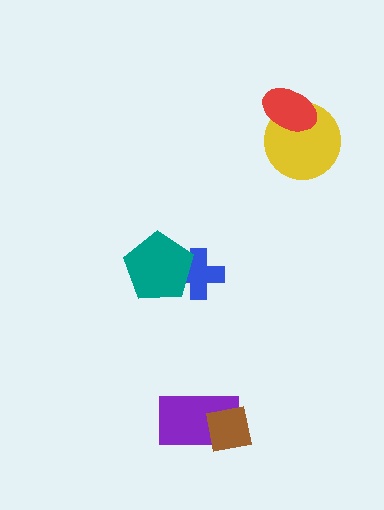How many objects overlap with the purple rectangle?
1 object overlaps with the purple rectangle.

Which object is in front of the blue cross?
The teal pentagon is in front of the blue cross.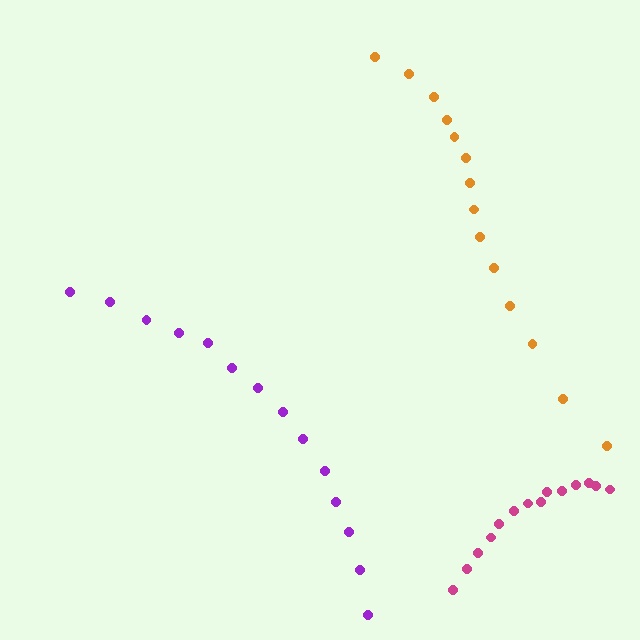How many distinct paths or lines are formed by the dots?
There are 3 distinct paths.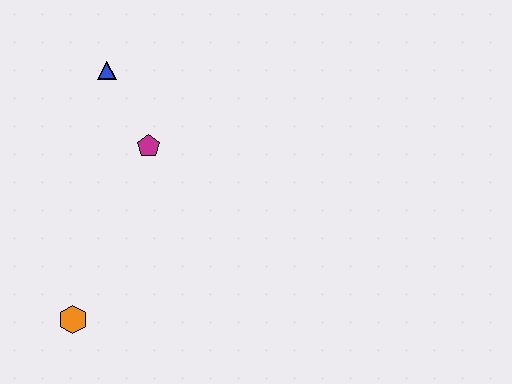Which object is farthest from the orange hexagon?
The blue triangle is farthest from the orange hexagon.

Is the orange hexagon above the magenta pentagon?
No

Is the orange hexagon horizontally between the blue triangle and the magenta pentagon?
No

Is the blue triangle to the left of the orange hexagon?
No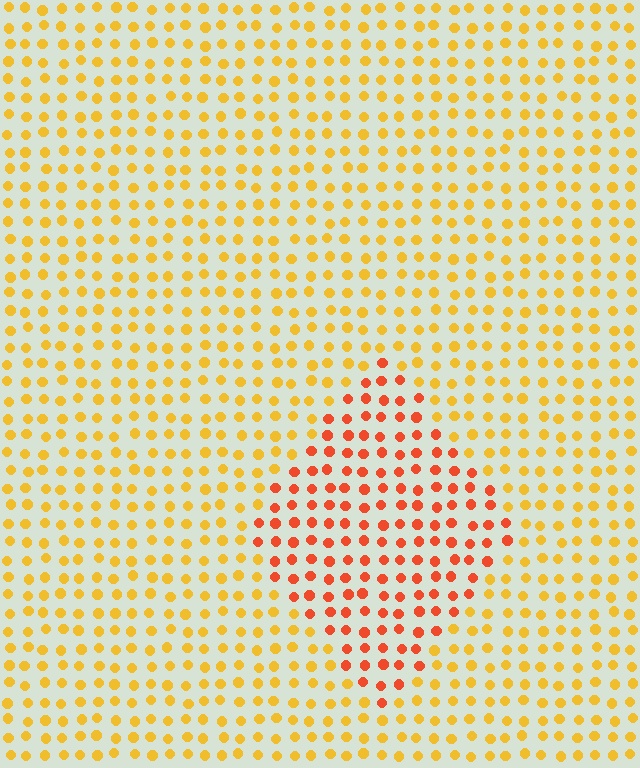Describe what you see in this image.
The image is filled with small yellow elements in a uniform arrangement. A diamond-shaped region is visible where the elements are tinted to a slightly different hue, forming a subtle color boundary.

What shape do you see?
I see a diamond.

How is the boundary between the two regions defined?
The boundary is defined purely by a slight shift in hue (about 35 degrees). Spacing, size, and orientation are identical on both sides.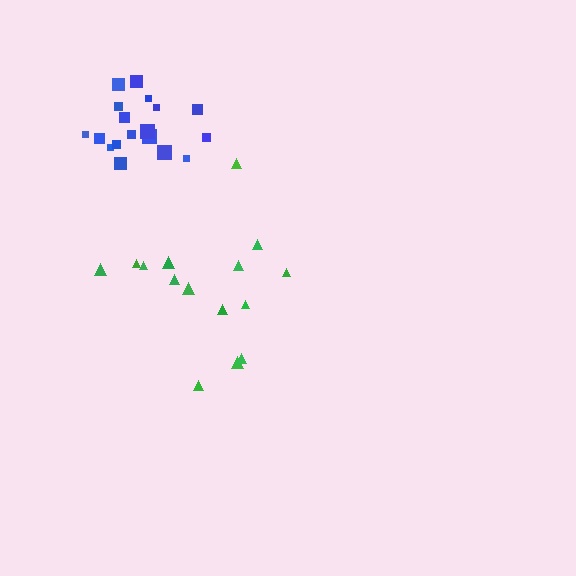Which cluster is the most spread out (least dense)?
Green.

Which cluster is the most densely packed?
Blue.